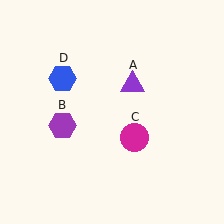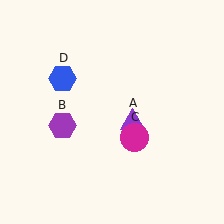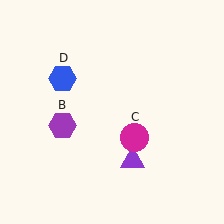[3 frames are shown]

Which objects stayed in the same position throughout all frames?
Purple hexagon (object B) and magenta circle (object C) and blue hexagon (object D) remained stationary.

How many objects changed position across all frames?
1 object changed position: purple triangle (object A).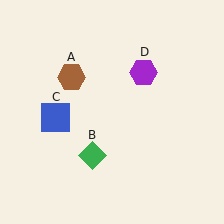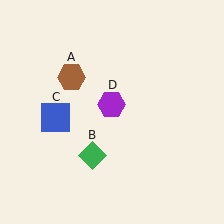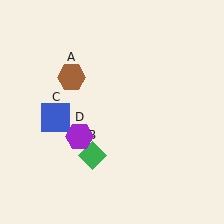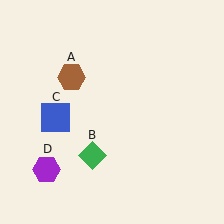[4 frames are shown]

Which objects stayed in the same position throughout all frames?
Brown hexagon (object A) and green diamond (object B) and blue square (object C) remained stationary.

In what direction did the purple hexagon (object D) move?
The purple hexagon (object D) moved down and to the left.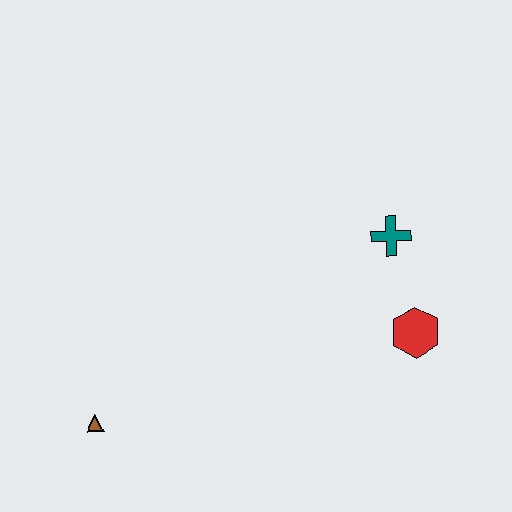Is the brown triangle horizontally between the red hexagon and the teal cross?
No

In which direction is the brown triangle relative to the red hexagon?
The brown triangle is to the left of the red hexagon.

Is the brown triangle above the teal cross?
No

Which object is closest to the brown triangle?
The red hexagon is closest to the brown triangle.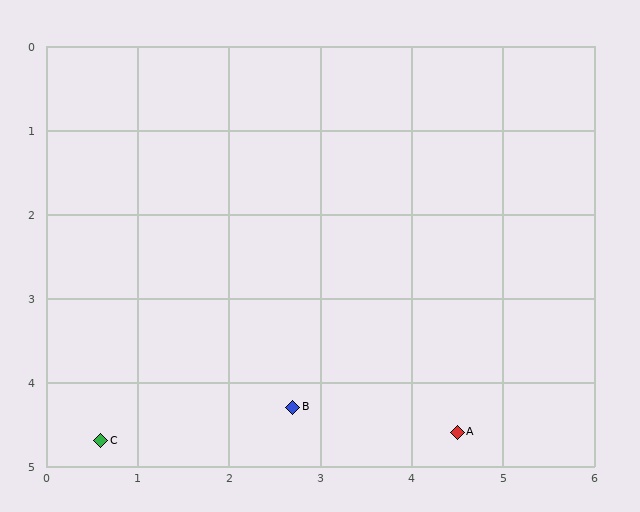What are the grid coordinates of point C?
Point C is at approximately (0.6, 4.7).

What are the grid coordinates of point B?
Point B is at approximately (2.7, 4.3).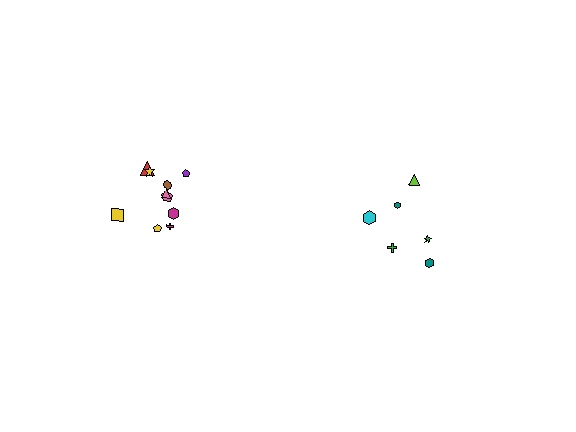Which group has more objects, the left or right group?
The left group.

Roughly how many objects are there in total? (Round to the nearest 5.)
Roughly 15 objects in total.